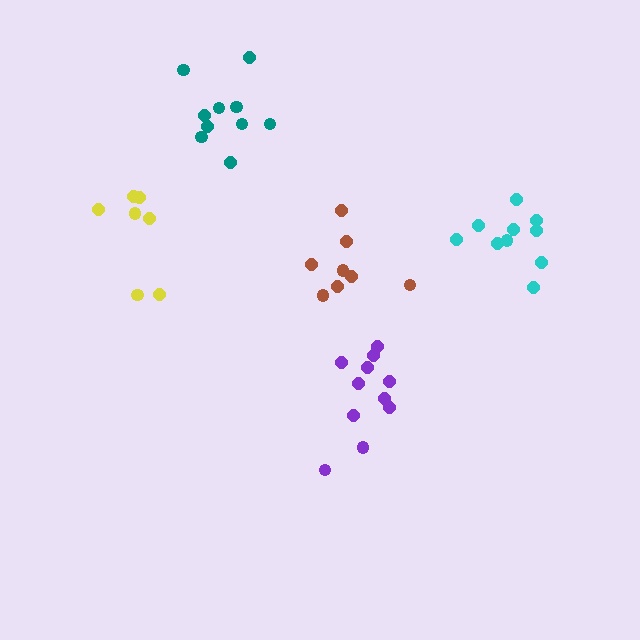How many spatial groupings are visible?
There are 5 spatial groupings.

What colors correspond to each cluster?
The clusters are colored: brown, yellow, cyan, purple, teal.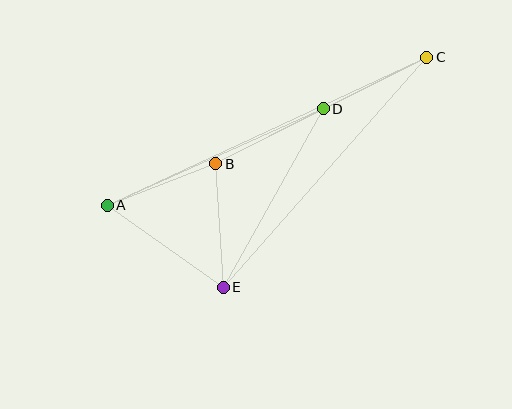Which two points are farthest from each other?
Points A and C are farthest from each other.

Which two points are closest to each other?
Points C and D are closest to each other.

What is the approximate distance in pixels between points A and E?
The distance between A and E is approximately 142 pixels.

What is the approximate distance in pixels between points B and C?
The distance between B and C is approximately 236 pixels.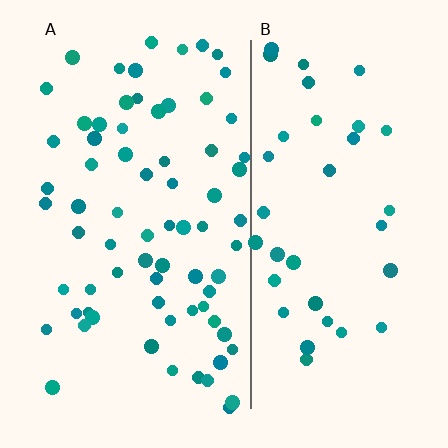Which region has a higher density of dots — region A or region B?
A (the left).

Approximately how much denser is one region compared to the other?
Approximately 1.9× — region A over region B.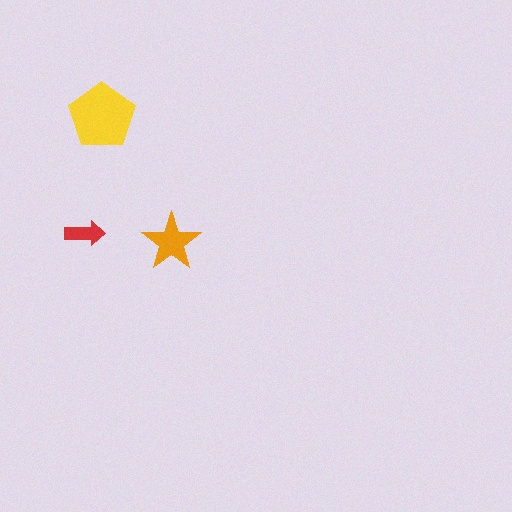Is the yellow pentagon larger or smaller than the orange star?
Larger.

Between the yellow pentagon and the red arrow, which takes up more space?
The yellow pentagon.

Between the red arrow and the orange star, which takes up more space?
The orange star.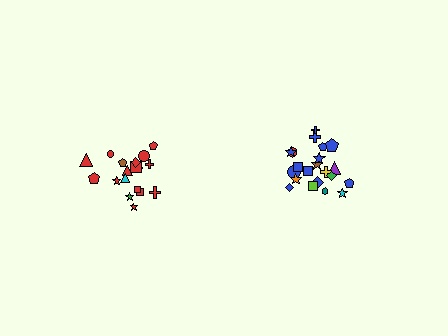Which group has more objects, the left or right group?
The right group.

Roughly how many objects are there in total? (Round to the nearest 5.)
Roughly 40 objects in total.